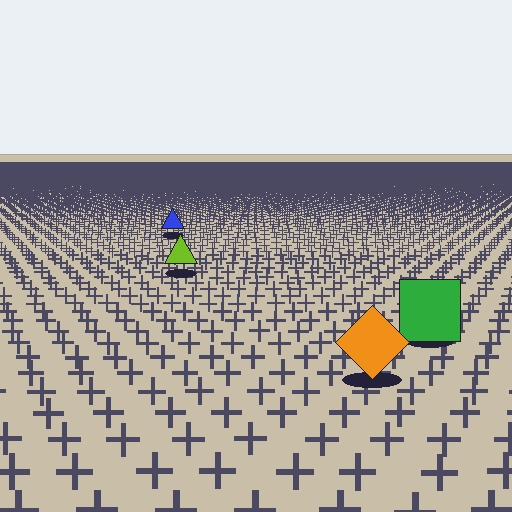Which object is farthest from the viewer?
The blue triangle is farthest from the viewer. It appears smaller and the ground texture around it is denser.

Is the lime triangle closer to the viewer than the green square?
No. The green square is closer — you can tell from the texture gradient: the ground texture is coarser near it.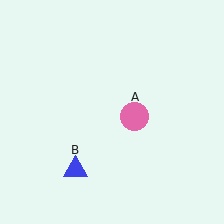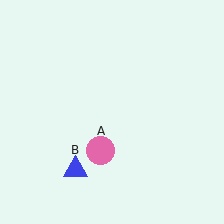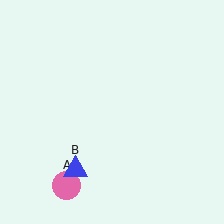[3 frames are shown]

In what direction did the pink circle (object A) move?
The pink circle (object A) moved down and to the left.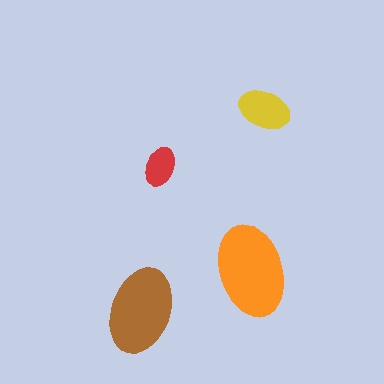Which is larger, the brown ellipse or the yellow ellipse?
The brown one.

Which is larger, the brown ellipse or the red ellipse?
The brown one.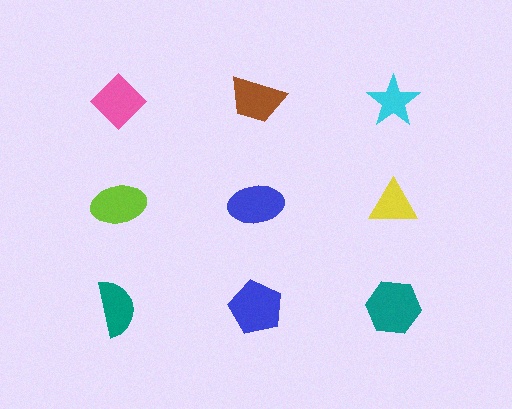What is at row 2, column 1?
A lime ellipse.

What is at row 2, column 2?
A blue ellipse.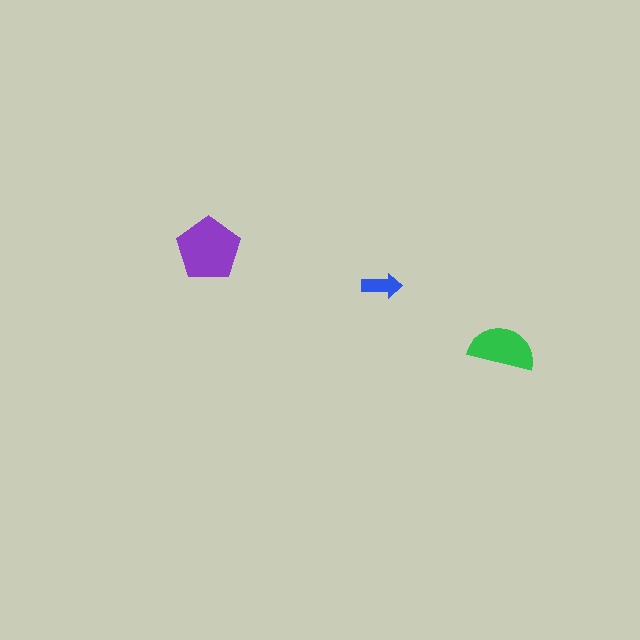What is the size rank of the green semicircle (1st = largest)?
2nd.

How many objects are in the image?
There are 3 objects in the image.